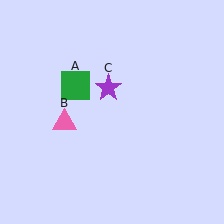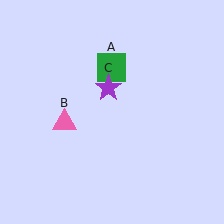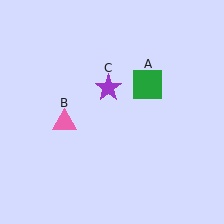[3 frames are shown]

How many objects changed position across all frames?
1 object changed position: green square (object A).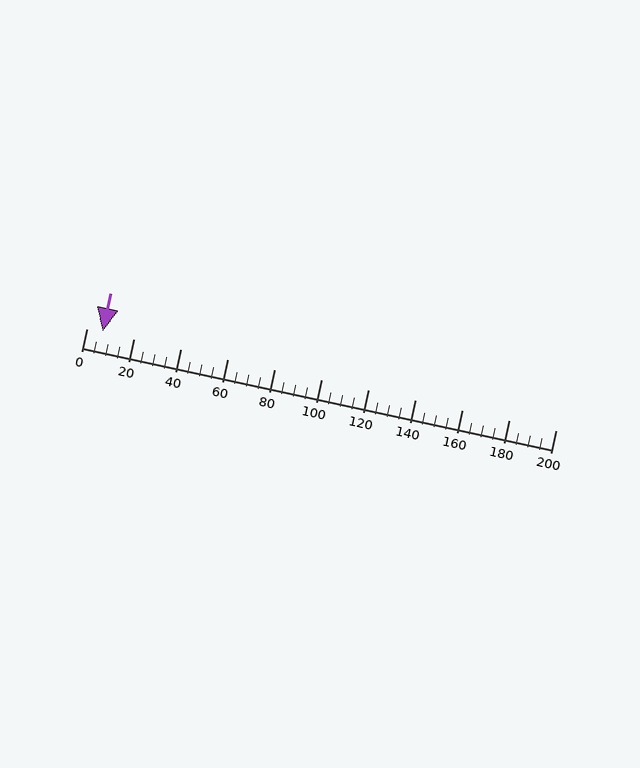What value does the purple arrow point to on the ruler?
The purple arrow points to approximately 7.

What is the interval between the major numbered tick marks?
The major tick marks are spaced 20 units apart.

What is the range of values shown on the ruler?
The ruler shows values from 0 to 200.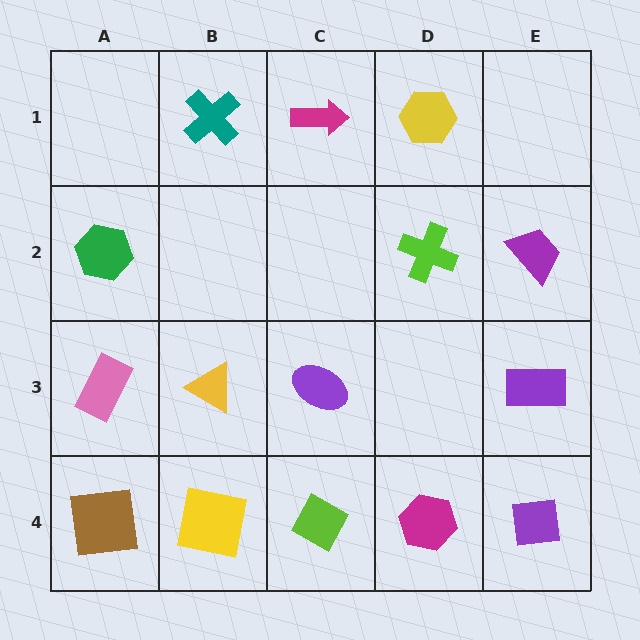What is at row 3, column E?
A purple rectangle.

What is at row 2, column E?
A purple trapezoid.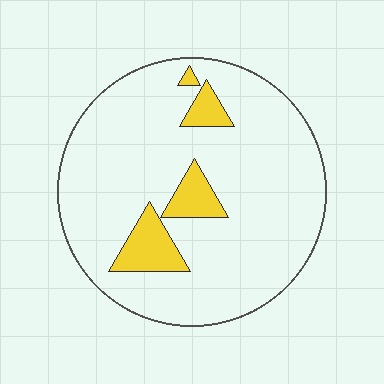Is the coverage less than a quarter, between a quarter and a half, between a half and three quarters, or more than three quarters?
Less than a quarter.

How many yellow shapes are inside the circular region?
4.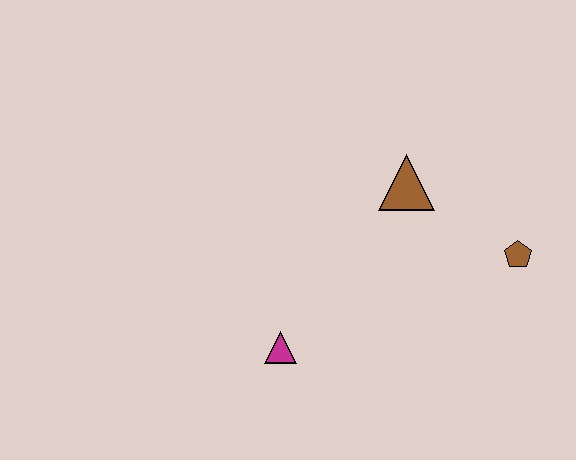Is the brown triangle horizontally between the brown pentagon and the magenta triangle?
Yes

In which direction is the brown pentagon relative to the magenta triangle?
The brown pentagon is to the right of the magenta triangle.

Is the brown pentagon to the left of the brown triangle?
No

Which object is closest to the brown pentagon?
The brown triangle is closest to the brown pentagon.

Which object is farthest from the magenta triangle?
The brown pentagon is farthest from the magenta triangle.